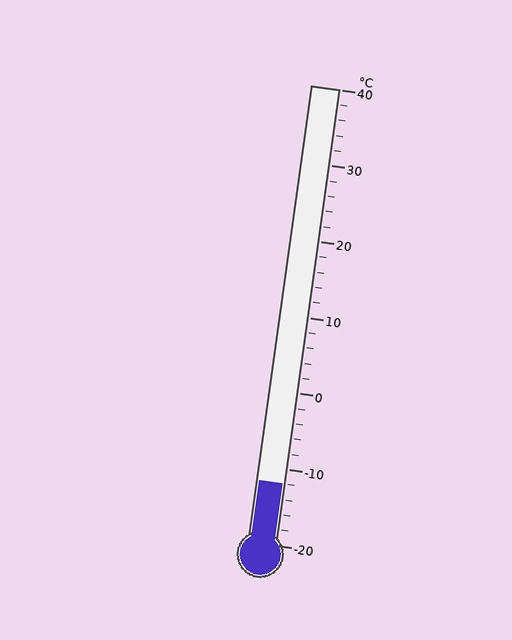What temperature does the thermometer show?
The thermometer shows approximately -12°C.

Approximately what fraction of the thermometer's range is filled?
The thermometer is filled to approximately 15% of its range.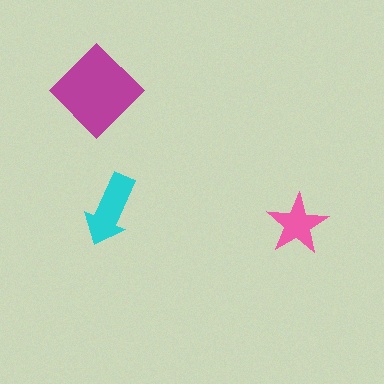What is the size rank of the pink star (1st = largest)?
3rd.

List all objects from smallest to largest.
The pink star, the cyan arrow, the magenta diamond.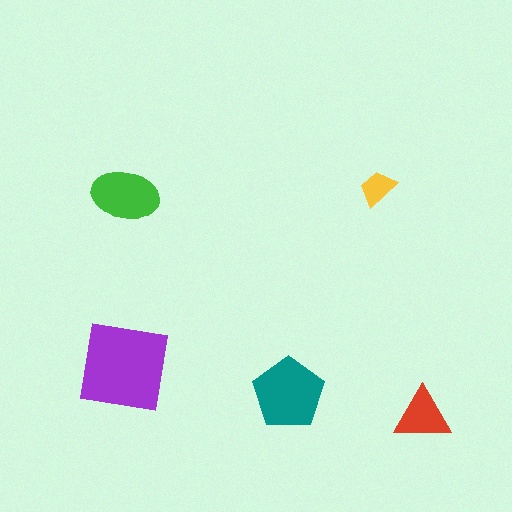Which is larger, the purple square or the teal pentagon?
The purple square.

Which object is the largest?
The purple square.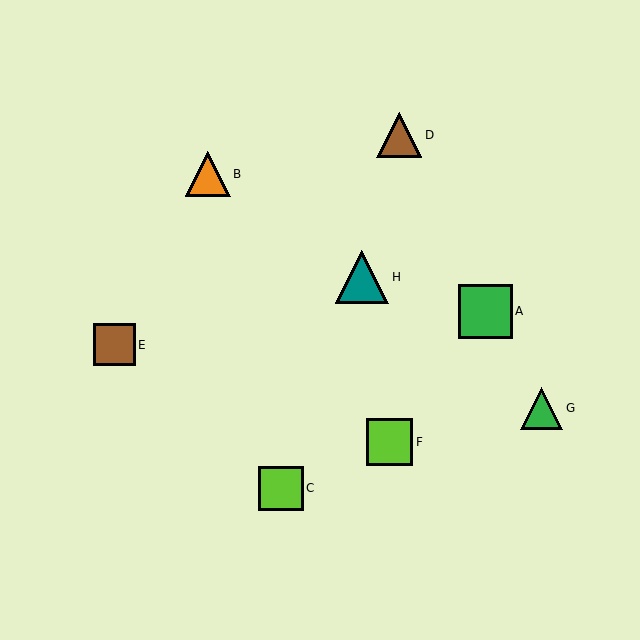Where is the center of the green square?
The center of the green square is at (485, 311).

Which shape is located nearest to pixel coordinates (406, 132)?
The brown triangle (labeled D) at (399, 135) is nearest to that location.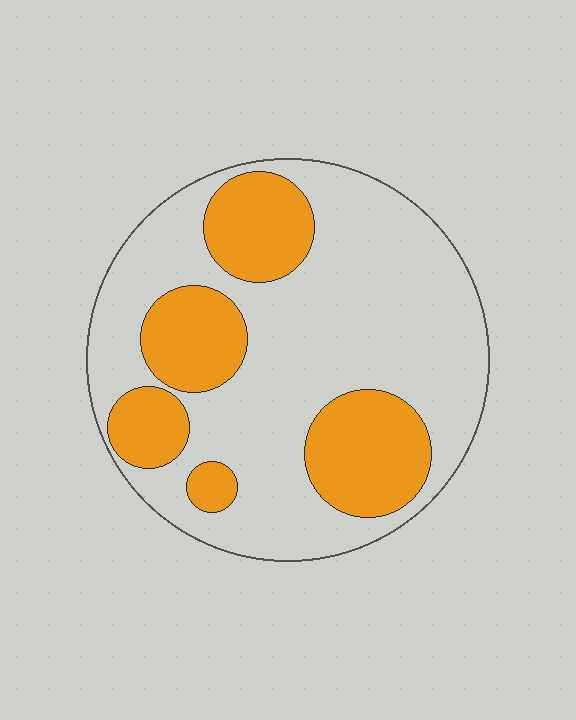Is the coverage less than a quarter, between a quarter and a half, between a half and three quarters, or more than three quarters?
Between a quarter and a half.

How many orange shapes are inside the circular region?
5.